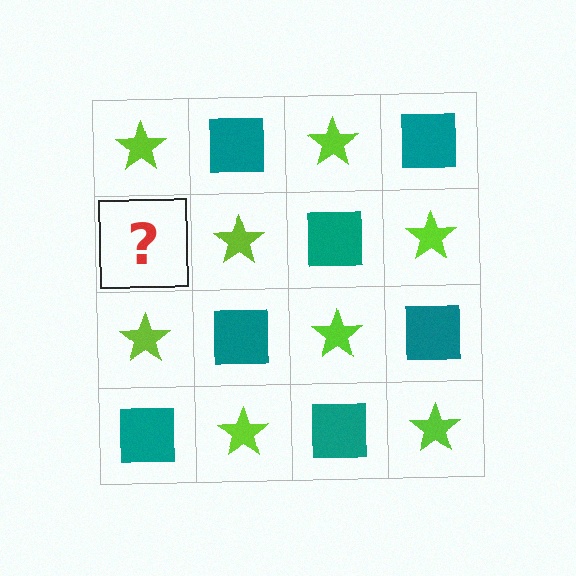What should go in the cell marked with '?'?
The missing cell should contain a teal square.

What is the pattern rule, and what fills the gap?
The rule is that it alternates lime star and teal square in a checkerboard pattern. The gap should be filled with a teal square.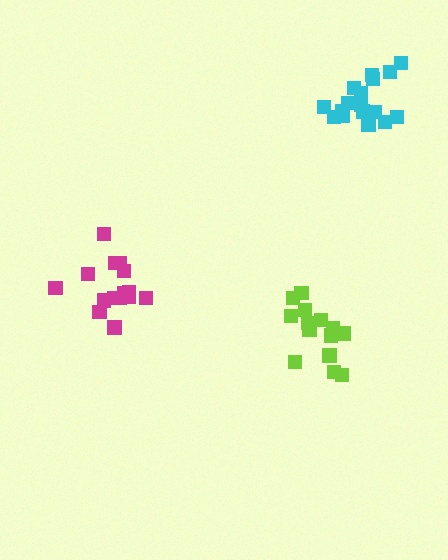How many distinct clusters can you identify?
There are 3 distinct clusters.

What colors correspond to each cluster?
The clusters are colored: lime, magenta, cyan.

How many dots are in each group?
Group 1: 14 dots, Group 2: 15 dots, Group 3: 17 dots (46 total).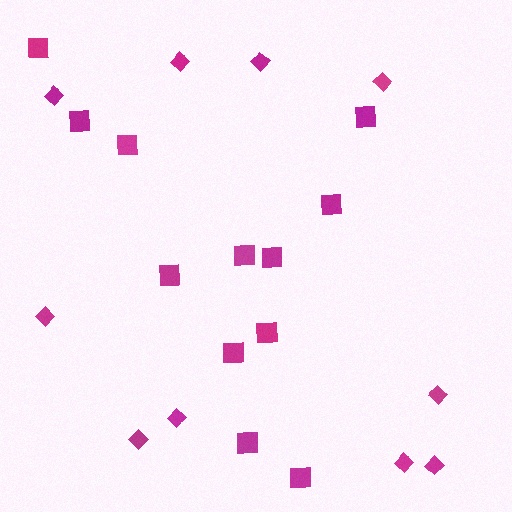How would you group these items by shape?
There are 2 groups: one group of squares (12) and one group of diamonds (10).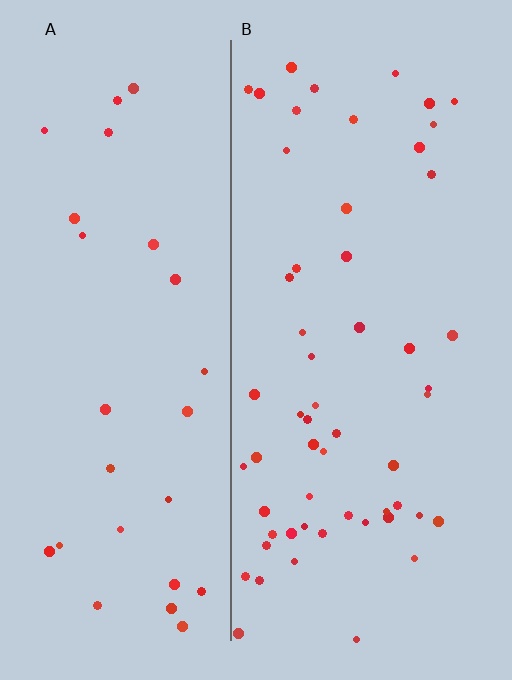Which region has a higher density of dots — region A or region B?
B (the right).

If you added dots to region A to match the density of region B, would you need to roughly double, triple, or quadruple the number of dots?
Approximately double.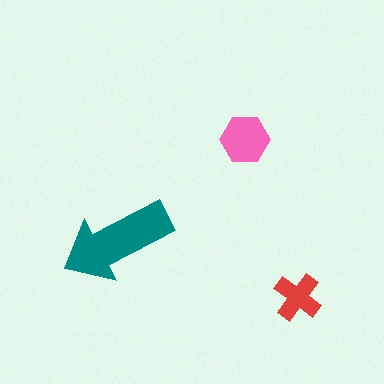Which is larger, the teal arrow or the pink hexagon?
The teal arrow.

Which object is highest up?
The pink hexagon is topmost.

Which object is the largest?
The teal arrow.